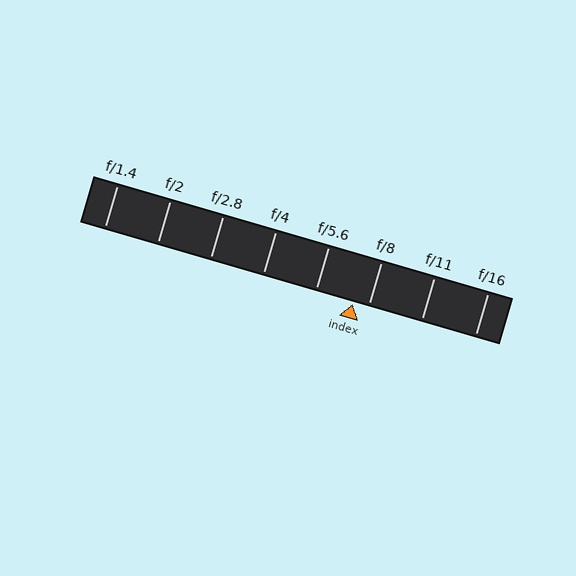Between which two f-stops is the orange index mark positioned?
The index mark is between f/5.6 and f/8.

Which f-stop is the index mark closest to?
The index mark is closest to f/8.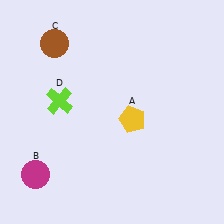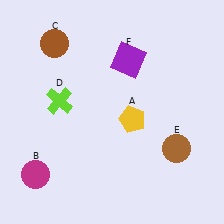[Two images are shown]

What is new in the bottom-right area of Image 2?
A brown circle (E) was added in the bottom-right area of Image 2.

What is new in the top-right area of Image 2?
A purple square (F) was added in the top-right area of Image 2.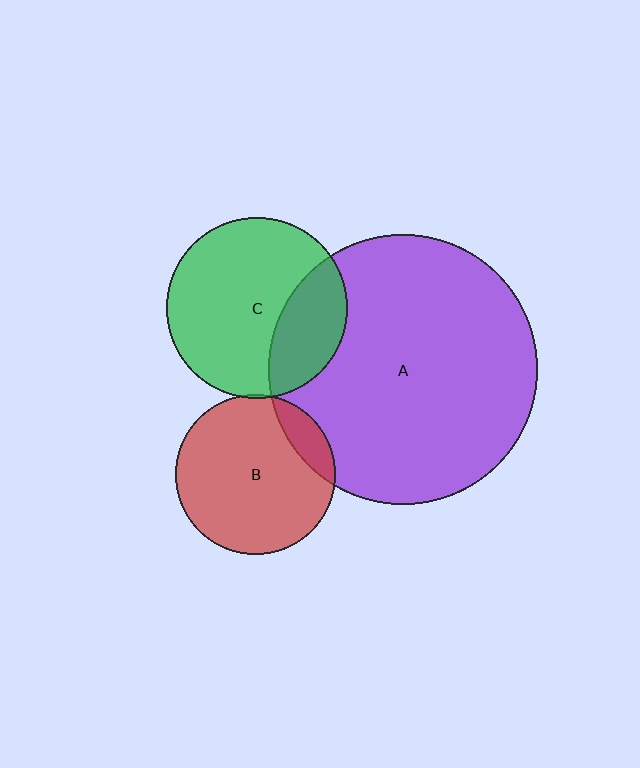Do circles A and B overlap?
Yes.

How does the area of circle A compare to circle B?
Approximately 2.8 times.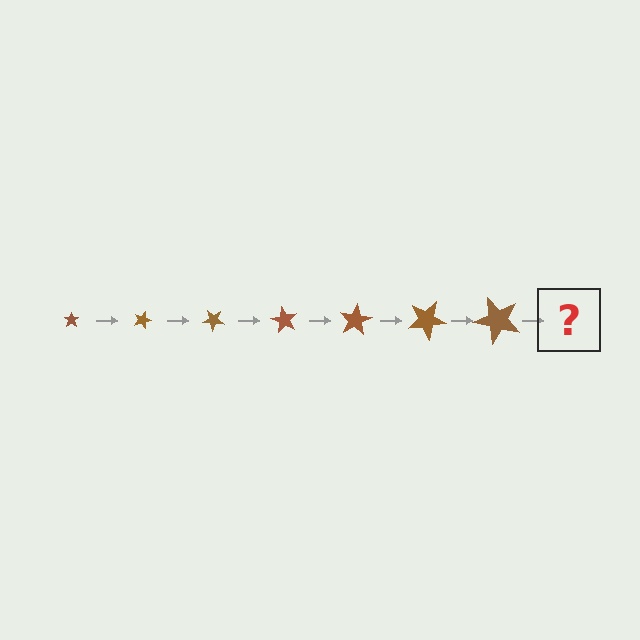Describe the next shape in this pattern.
It should be a star, larger than the previous one and rotated 140 degrees from the start.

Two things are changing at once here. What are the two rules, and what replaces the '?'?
The two rules are that the star grows larger each step and it rotates 20 degrees each step. The '?' should be a star, larger than the previous one and rotated 140 degrees from the start.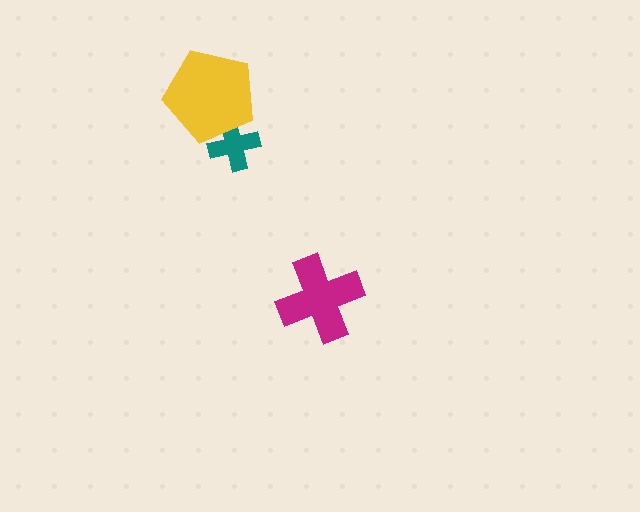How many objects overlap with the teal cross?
1 object overlaps with the teal cross.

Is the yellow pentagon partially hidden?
No, no other shape covers it.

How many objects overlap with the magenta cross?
0 objects overlap with the magenta cross.